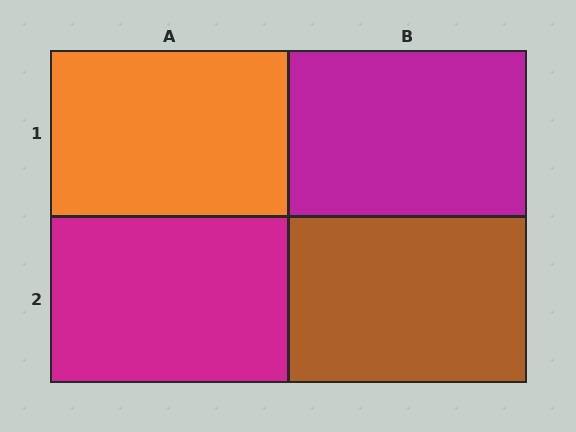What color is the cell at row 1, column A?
Orange.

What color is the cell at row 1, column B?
Magenta.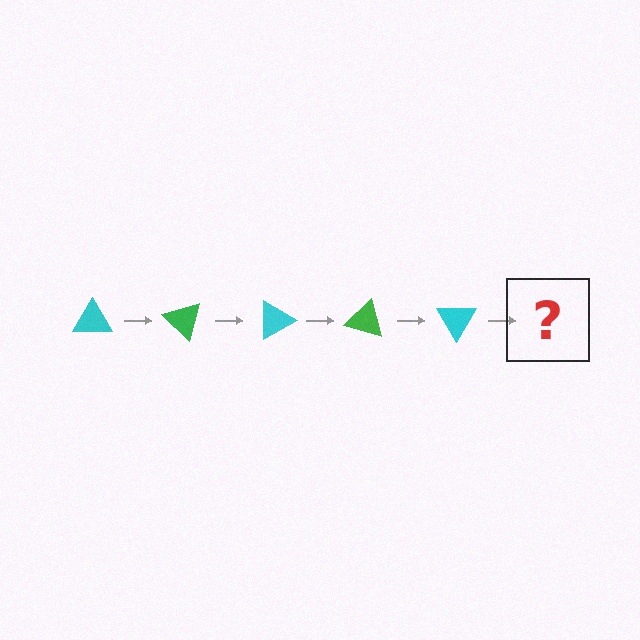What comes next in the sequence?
The next element should be a green triangle, rotated 225 degrees from the start.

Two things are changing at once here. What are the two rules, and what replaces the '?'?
The two rules are that it rotates 45 degrees each step and the color cycles through cyan and green. The '?' should be a green triangle, rotated 225 degrees from the start.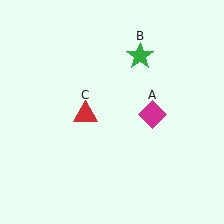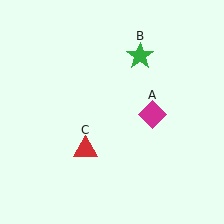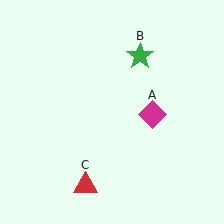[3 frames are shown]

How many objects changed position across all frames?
1 object changed position: red triangle (object C).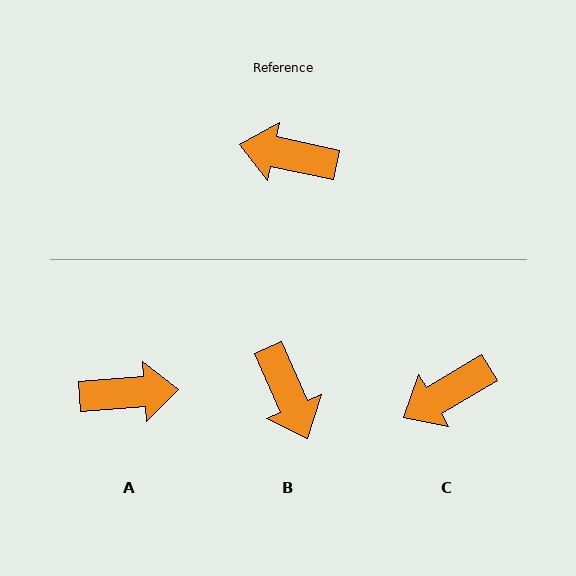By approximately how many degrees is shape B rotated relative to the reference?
Approximately 126 degrees counter-clockwise.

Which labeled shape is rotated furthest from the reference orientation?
A, about 164 degrees away.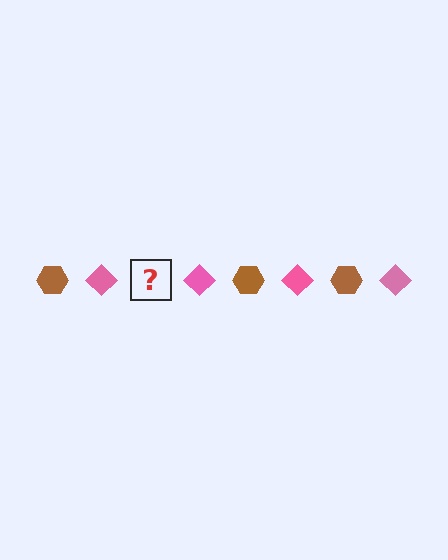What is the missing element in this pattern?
The missing element is a brown hexagon.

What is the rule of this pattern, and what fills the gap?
The rule is that the pattern alternates between brown hexagon and pink diamond. The gap should be filled with a brown hexagon.